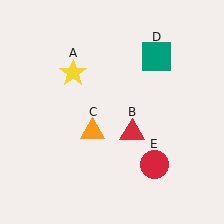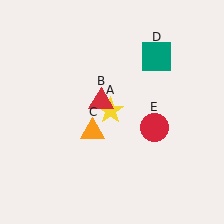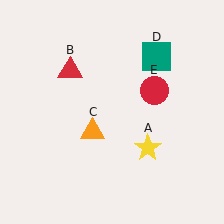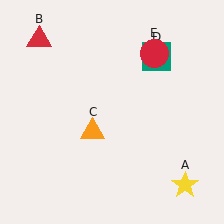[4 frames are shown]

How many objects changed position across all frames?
3 objects changed position: yellow star (object A), red triangle (object B), red circle (object E).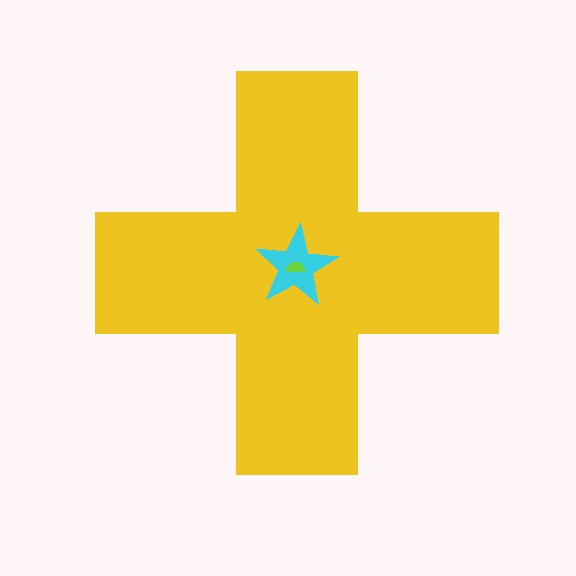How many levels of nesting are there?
3.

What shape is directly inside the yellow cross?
The cyan star.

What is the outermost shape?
The yellow cross.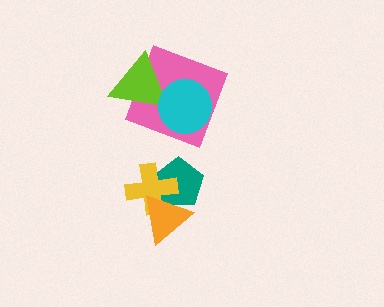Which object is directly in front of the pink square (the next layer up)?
The lime triangle is directly in front of the pink square.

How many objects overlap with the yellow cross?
2 objects overlap with the yellow cross.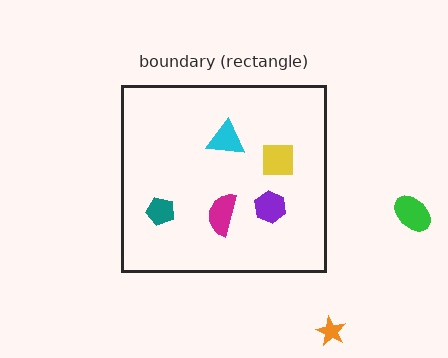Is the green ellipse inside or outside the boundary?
Outside.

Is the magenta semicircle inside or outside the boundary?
Inside.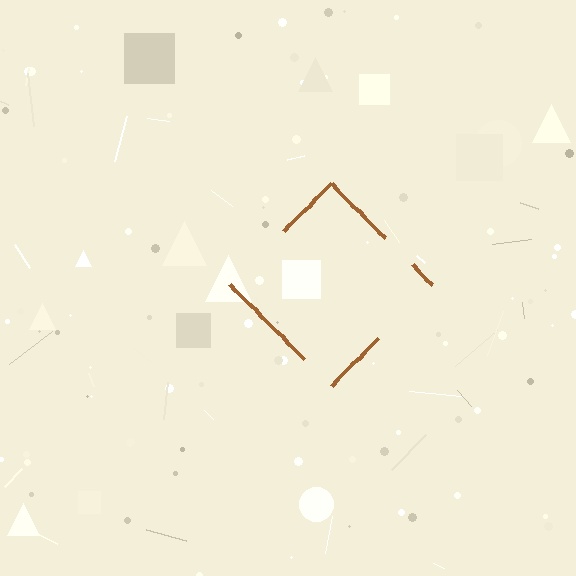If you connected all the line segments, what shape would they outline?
They would outline a diamond.